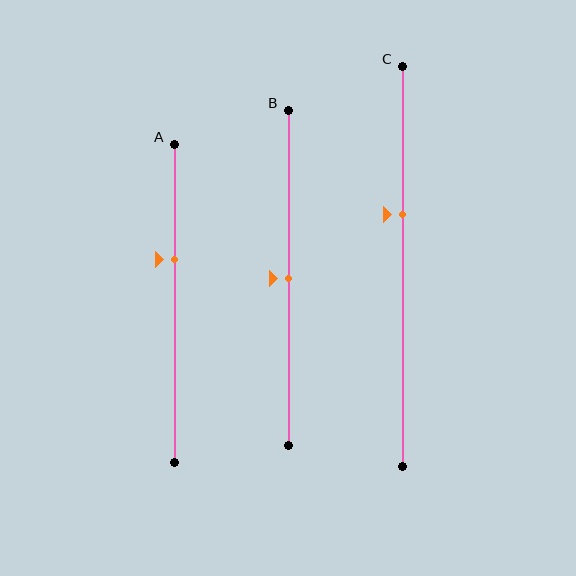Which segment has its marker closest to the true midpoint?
Segment B has its marker closest to the true midpoint.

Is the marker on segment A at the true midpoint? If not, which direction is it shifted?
No, the marker on segment A is shifted upward by about 14% of the segment length.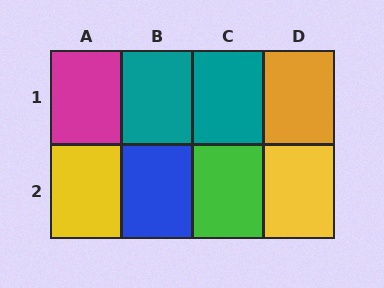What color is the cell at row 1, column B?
Teal.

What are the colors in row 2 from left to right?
Yellow, blue, green, yellow.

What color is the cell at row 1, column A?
Magenta.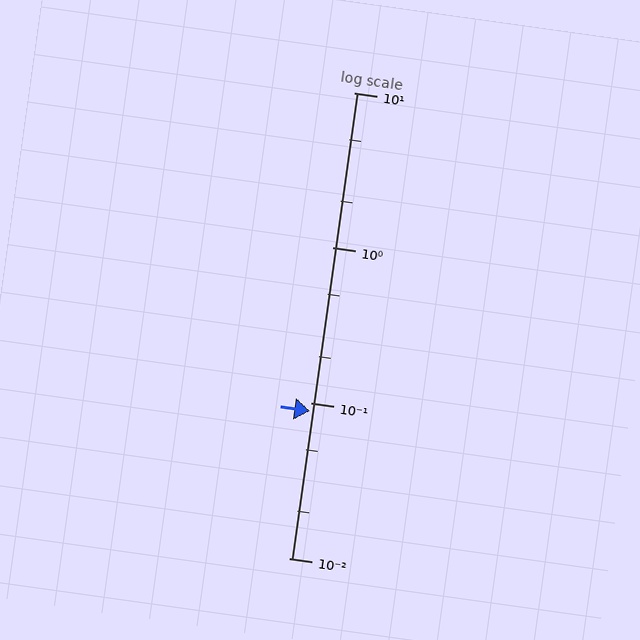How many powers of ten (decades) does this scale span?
The scale spans 3 decades, from 0.01 to 10.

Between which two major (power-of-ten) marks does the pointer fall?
The pointer is between 0.01 and 0.1.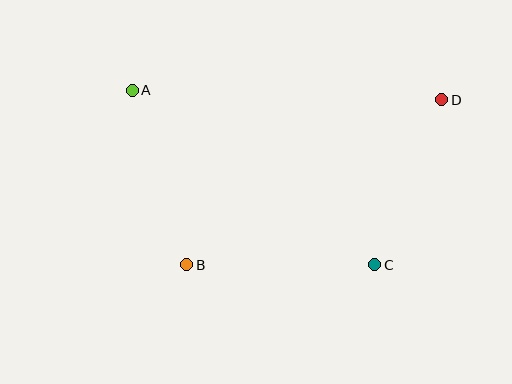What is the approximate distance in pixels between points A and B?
The distance between A and B is approximately 183 pixels.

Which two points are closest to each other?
Points C and D are closest to each other.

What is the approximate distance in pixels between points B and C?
The distance between B and C is approximately 188 pixels.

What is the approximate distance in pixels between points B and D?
The distance between B and D is approximately 304 pixels.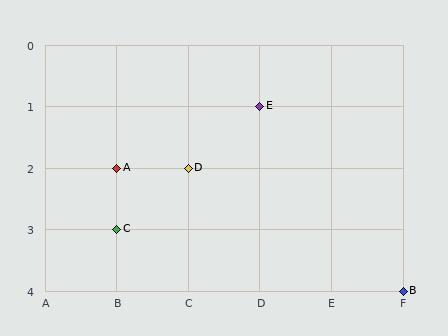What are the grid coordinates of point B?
Point B is at grid coordinates (F, 4).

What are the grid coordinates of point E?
Point E is at grid coordinates (D, 1).